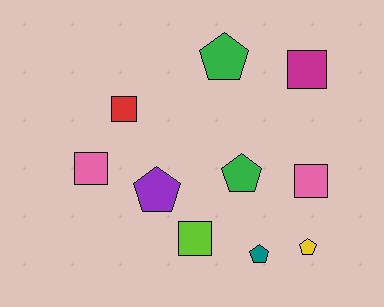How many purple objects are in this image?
There is 1 purple object.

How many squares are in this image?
There are 5 squares.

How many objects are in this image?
There are 10 objects.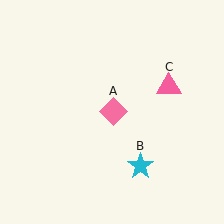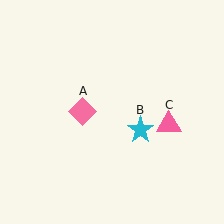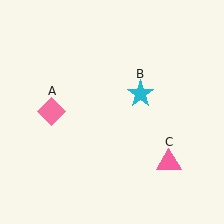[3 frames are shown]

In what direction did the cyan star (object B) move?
The cyan star (object B) moved up.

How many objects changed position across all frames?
3 objects changed position: pink diamond (object A), cyan star (object B), pink triangle (object C).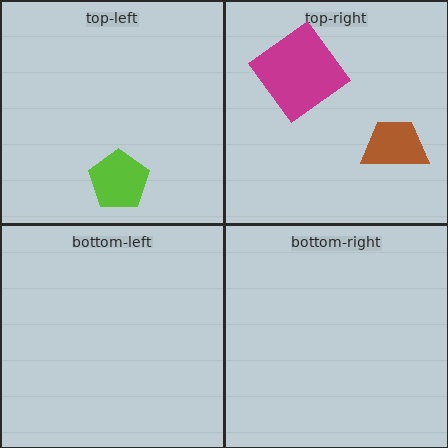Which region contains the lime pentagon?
The top-left region.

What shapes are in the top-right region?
The brown trapezoid, the magenta diamond.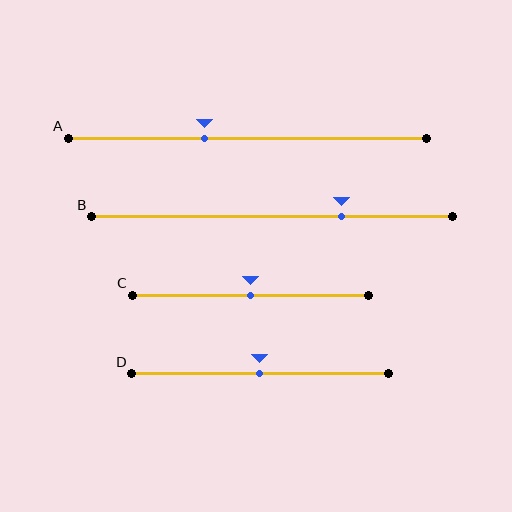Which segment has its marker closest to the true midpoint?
Segment C has its marker closest to the true midpoint.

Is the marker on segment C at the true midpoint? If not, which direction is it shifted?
Yes, the marker on segment C is at the true midpoint.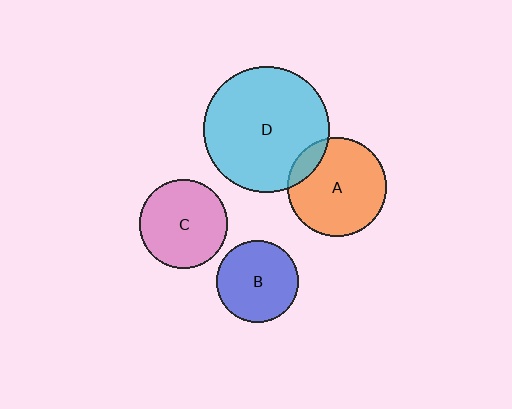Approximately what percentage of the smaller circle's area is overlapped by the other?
Approximately 10%.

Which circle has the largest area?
Circle D (cyan).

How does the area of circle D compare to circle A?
Approximately 1.6 times.